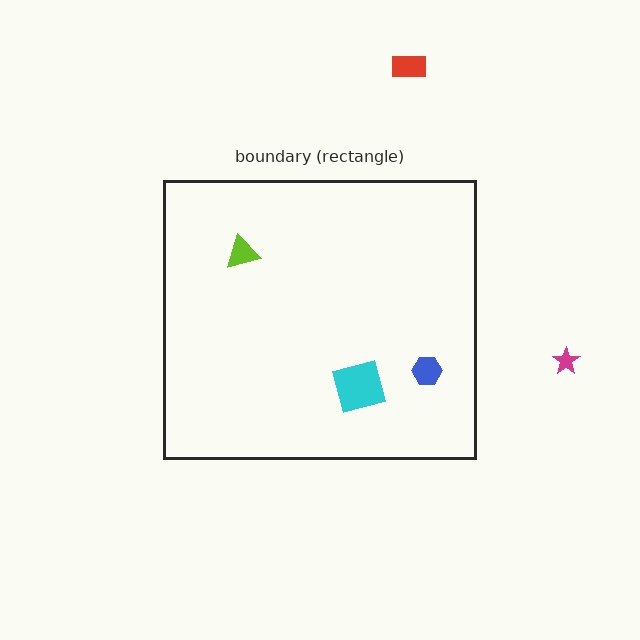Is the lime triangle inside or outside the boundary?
Inside.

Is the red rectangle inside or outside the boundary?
Outside.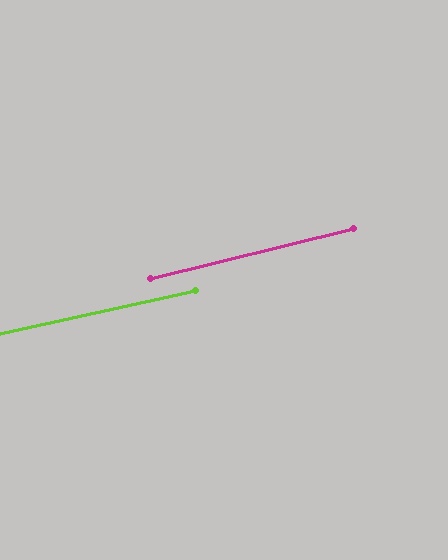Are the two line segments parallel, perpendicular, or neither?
Parallel — their directions differ by only 1.6°.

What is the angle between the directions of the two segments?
Approximately 2 degrees.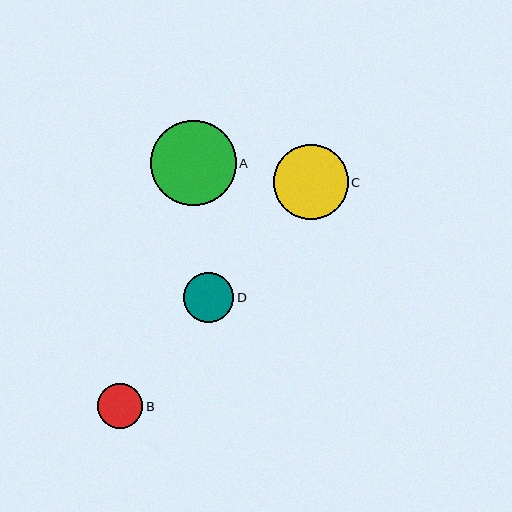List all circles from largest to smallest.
From largest to smallest: A, C, D, B.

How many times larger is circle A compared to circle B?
Circle A is approximately 1.9 times the size of circle B.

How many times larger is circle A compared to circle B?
Circle A is approximately 1.9 times the size of circle B.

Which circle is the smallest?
Circle B is the smallest with a size of approximately 45 pixels.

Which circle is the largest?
Circle A is the largest with a size of approximately 86 pixels.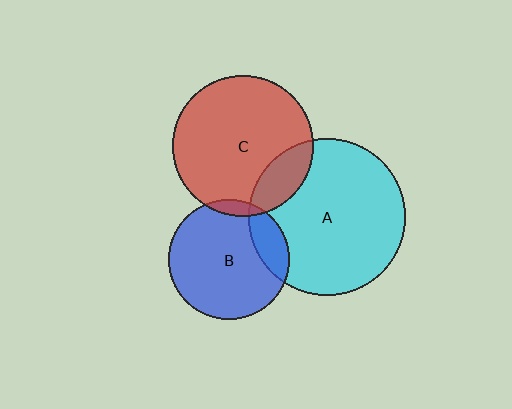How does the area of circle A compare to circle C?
Approximately 1.3 times.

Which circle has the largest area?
Circle A (cyan).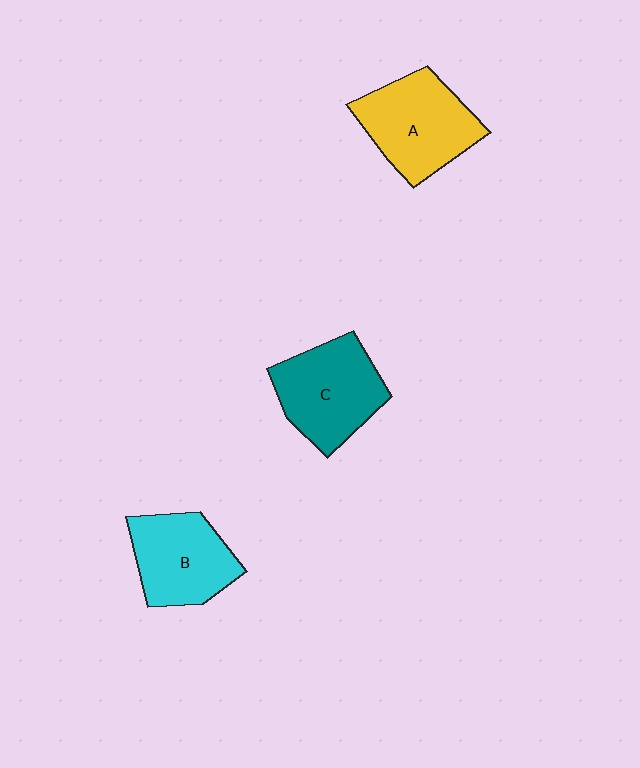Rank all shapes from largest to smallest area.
From largest to smallest: A (yellow), C (teal), B (cyan).